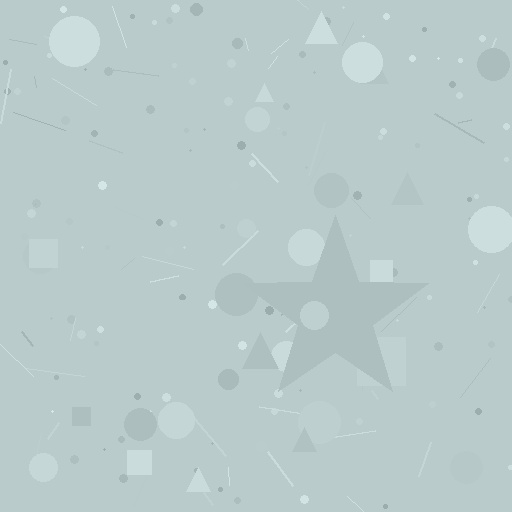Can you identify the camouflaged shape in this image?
The camouflaged shape is a star.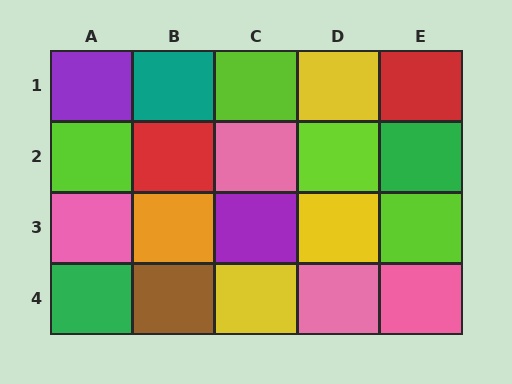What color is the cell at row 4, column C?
Yellow.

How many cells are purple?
2 cells are purple.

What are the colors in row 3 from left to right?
Pink, orange, purple, yellow, lime.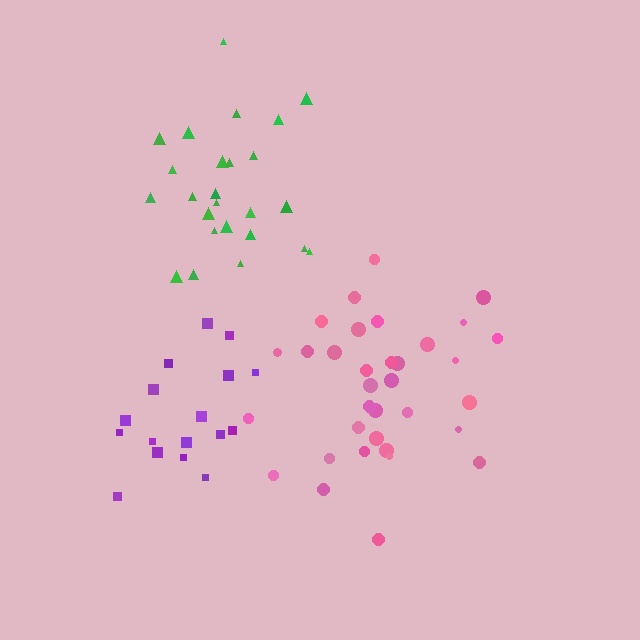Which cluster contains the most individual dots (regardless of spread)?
Pink (35).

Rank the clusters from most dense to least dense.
purple, green, pink.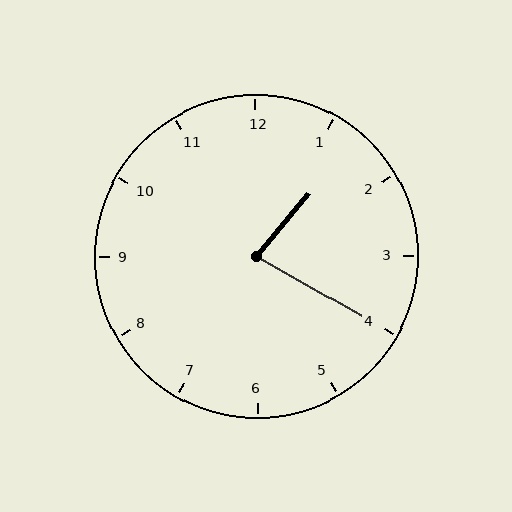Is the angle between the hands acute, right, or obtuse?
It is acute.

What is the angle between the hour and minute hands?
Approximately 80 degrees.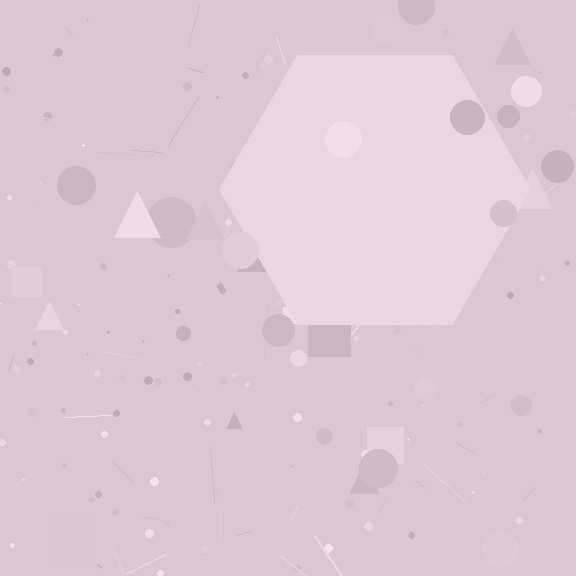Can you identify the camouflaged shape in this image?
The camouflaged shape is a hexagon.